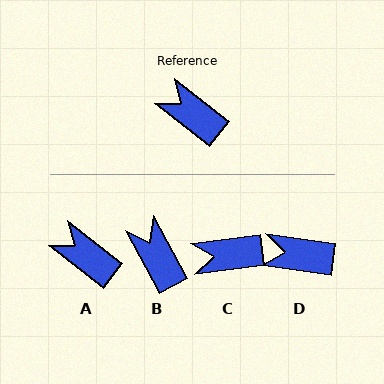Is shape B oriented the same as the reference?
No, it is off by about 23 degrees.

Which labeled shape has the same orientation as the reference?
A.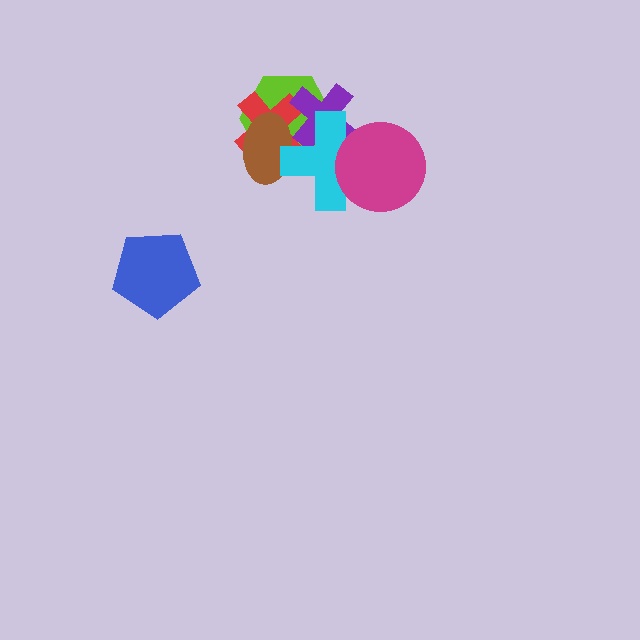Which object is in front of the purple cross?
The cyan cross is in front of the purple cross.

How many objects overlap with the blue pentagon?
0 objects overlap with the blue pentagon.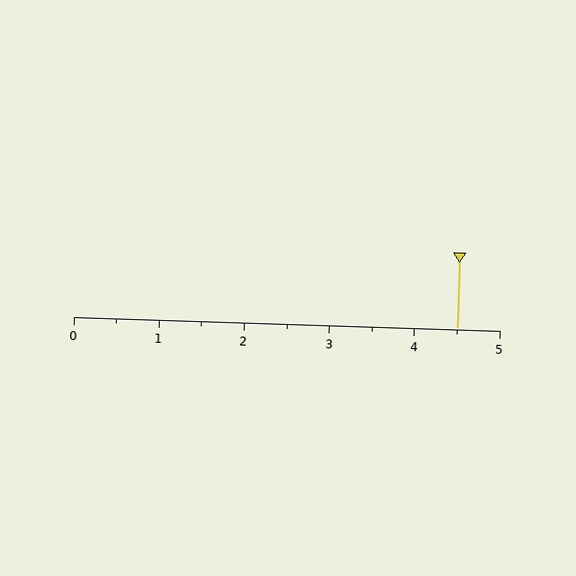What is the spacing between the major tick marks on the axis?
The major ticks are spaced 1 apart.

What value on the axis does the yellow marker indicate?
The marker indicates approximately 4.5.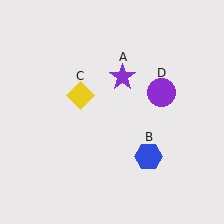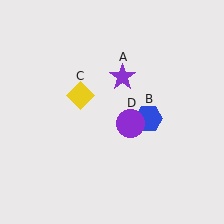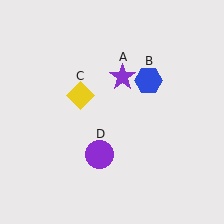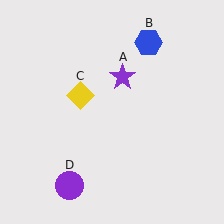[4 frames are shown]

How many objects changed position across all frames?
2 objects changed position: blue hexagon (object B), purple circle (object D).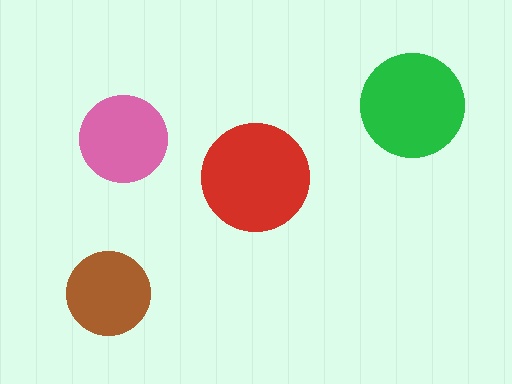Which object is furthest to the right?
The green circle is rightmost.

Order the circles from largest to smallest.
the red one, the green one, the pink one, the brown one.